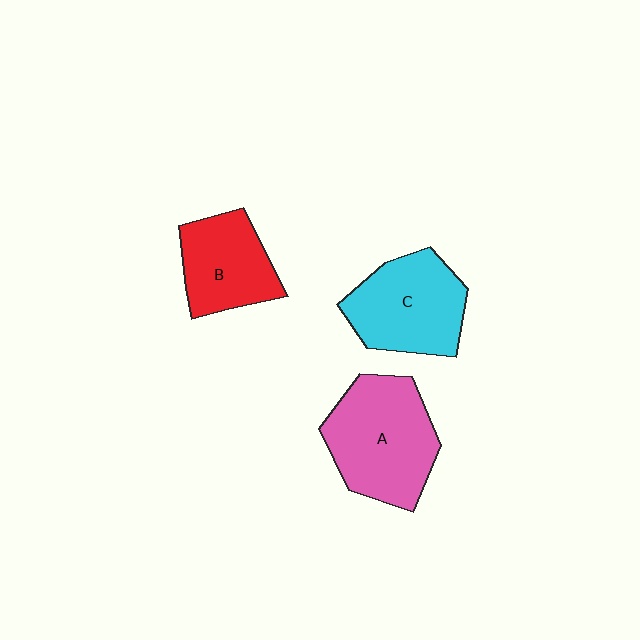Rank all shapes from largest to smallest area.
From largest to smallest: A (pink), C (cyan), B (red).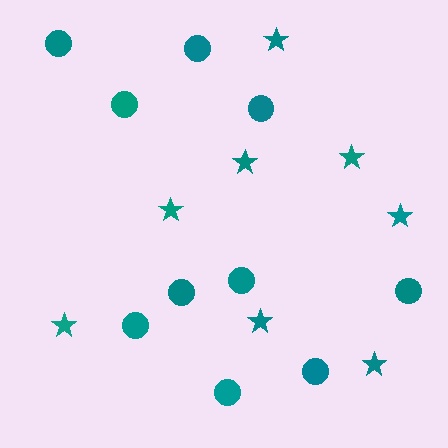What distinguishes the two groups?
There are 2 groups: one group of circles (10) and one group of stars (8).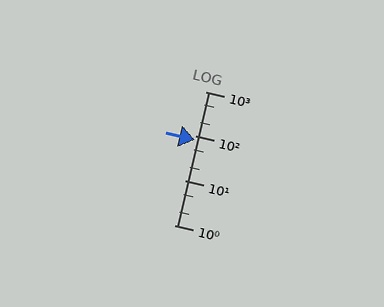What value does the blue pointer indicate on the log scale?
The pointer indicates approximately 83.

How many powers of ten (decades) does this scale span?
The scale spans 3 decades, from 1 to 1000.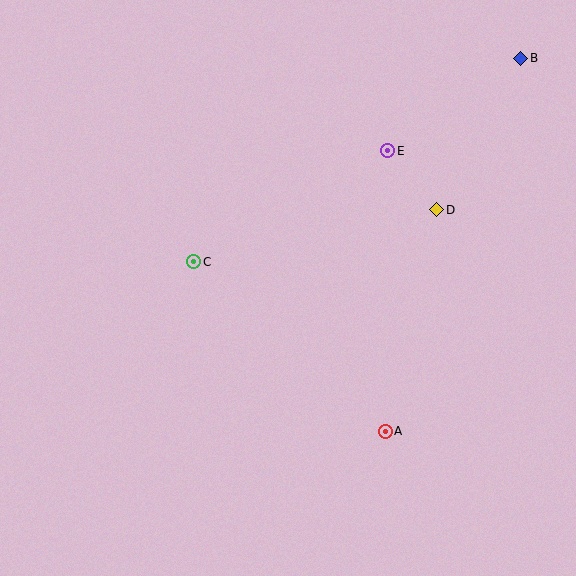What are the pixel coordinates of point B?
Point B is at (521, 58).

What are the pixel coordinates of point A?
Point A is at (385, 431).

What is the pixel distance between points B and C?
The distance between B and C is 385 pixels.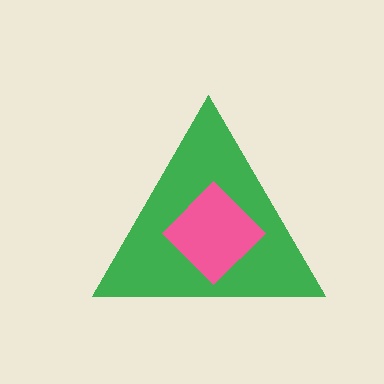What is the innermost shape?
The pink diamond.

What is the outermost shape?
The green triangle.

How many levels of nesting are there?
2.